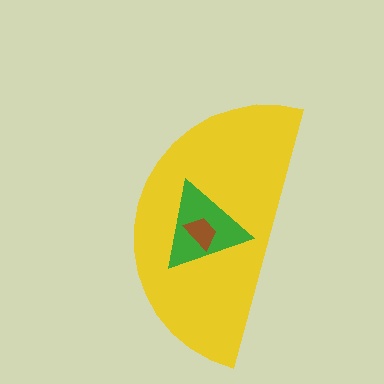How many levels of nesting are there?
3.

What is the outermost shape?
The yellow semicircle.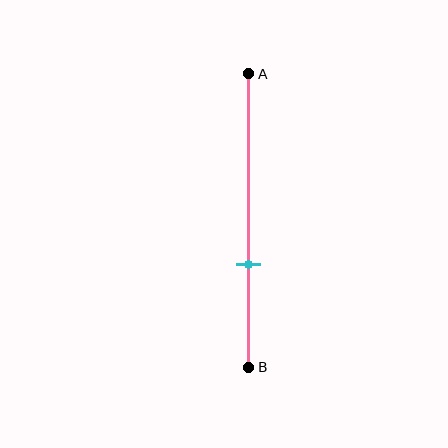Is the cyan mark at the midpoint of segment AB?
No, the mark is at about 65% from A, not at the 50% midpoint.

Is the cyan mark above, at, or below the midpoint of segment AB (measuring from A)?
The cyan mark is below the midpoint of segment AB.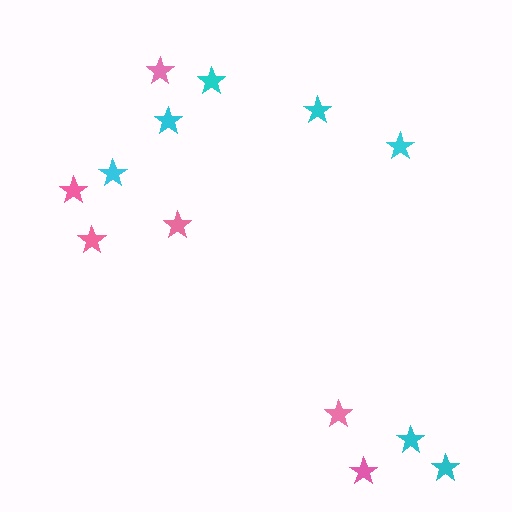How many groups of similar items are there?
There are 2 groups: one group of pink stars (6) and one group of cyan stars (7).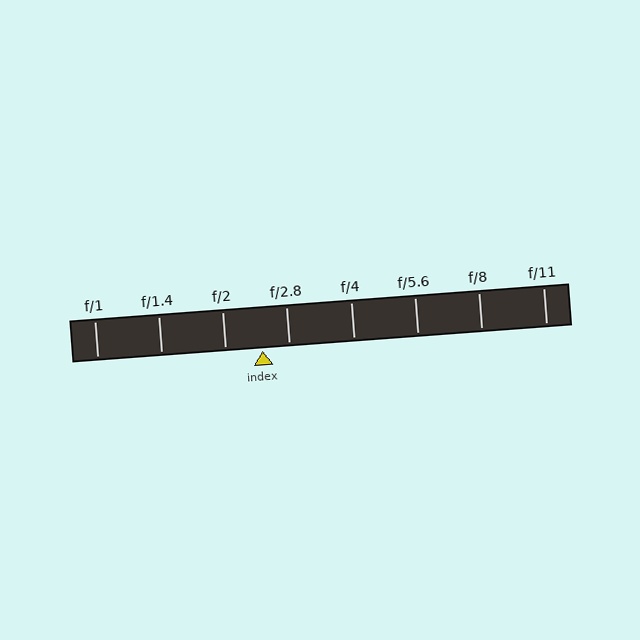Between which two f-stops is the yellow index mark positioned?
The index mark is between f/2 and f/2.8.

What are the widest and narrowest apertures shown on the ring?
The widest aperture shown is f/1 and the narrowest is f/11.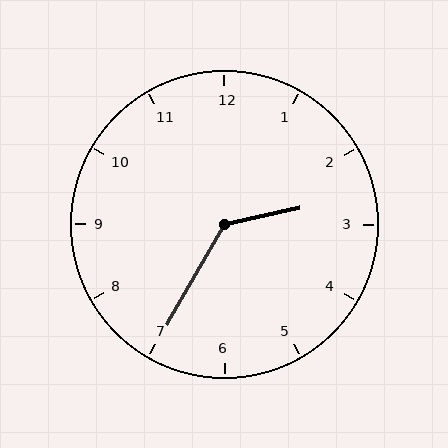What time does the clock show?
2:35.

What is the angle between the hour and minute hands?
Approximately 132 degrees.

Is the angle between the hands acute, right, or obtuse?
It is obtuse.